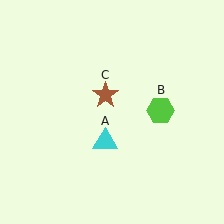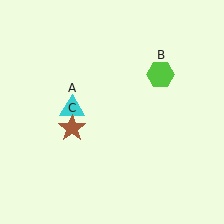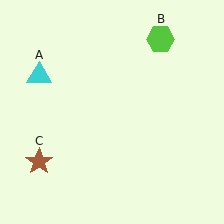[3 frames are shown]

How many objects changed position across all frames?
3 objects changed position: cyan triangle (object A), lime hexagon (object B), brown star (object C).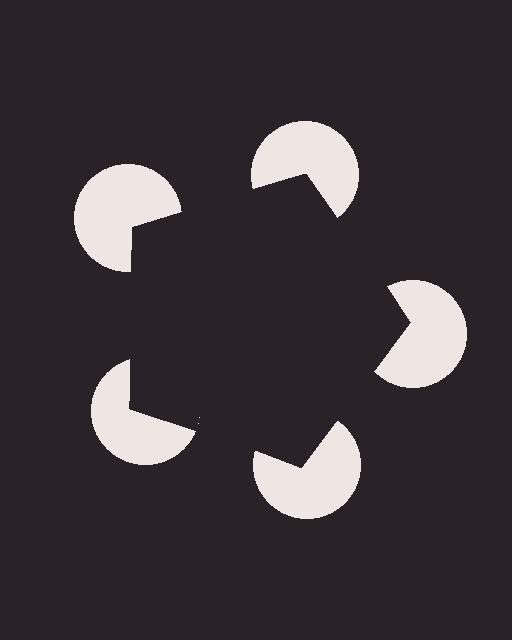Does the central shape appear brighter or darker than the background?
It typically appears slightly darker than the background, even though no actual brightness change is drawn.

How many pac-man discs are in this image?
There are 5 — one at each vertex of the illusory pentagon.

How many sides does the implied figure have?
5 sides.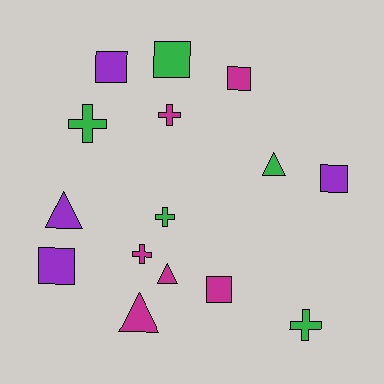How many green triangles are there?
There is 1 green triangle.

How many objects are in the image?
There are 15 objects.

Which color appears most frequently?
Magenta, with 6 objects.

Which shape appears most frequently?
Square, with 6 objects.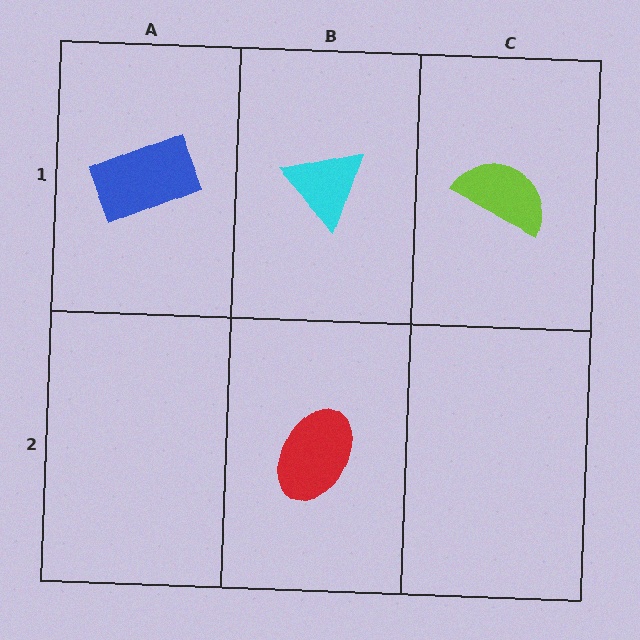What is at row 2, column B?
A red ellipse.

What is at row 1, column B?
A cyan triangle.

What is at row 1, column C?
A lime semicircle.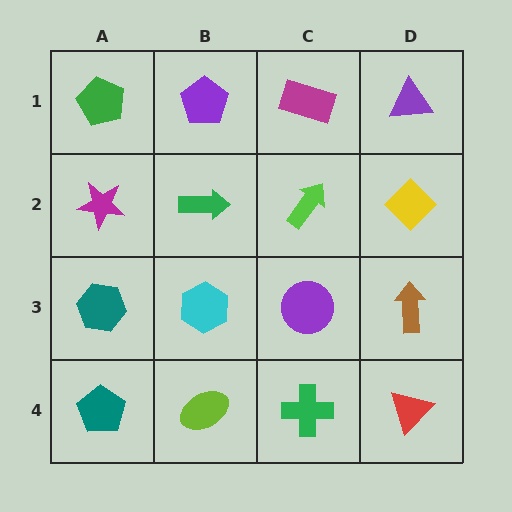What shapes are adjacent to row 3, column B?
A green arrow (row 2, column B), a lime ellipse (row 4, column B), a teal hexagon (row 3, column A), a purple circle (row 3, column C).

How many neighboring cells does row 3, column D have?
3.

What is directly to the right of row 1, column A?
A purple pentagon.